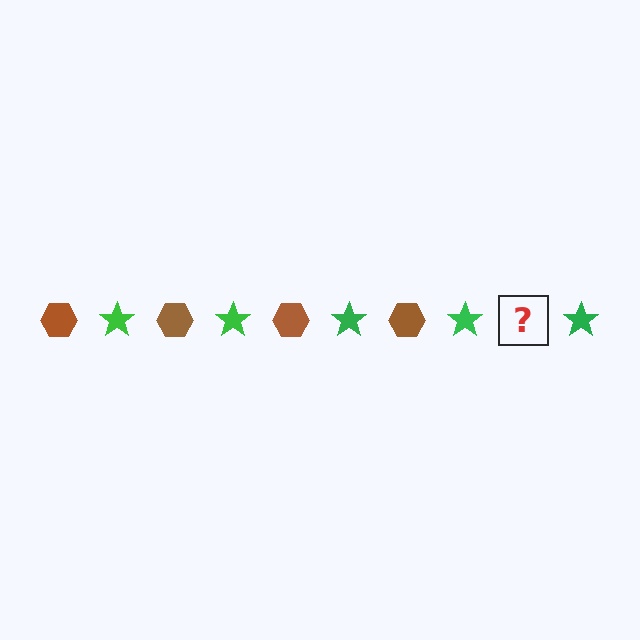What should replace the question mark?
The question mark should be replaced with a brown hexagon.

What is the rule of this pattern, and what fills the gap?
The rule is that the pattern alternates between brown hexagon and green star. The gap should be filled with a brown hexagon.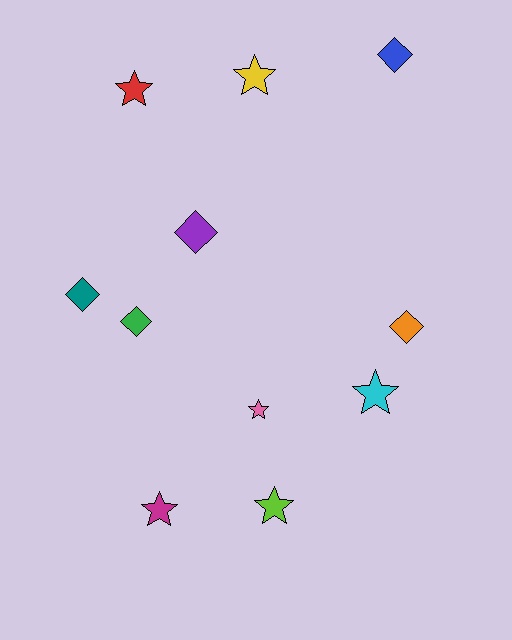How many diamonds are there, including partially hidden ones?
There are 5 diamonds.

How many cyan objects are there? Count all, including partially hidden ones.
There is 1 cyan object.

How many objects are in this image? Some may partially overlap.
There are 11 objects.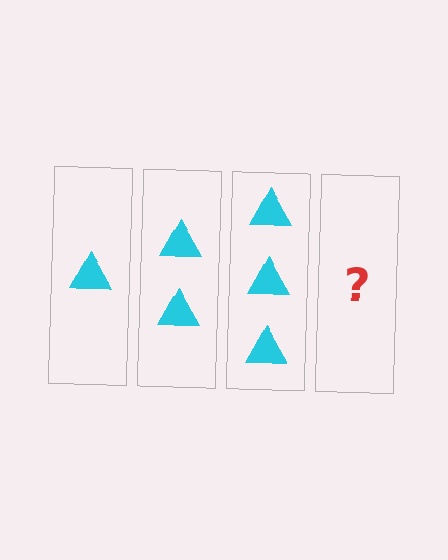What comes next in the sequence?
The next element should be 4 triangles.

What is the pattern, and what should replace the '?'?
The pattern is that each step adds one more triangle. The '?' should be 4 triangles.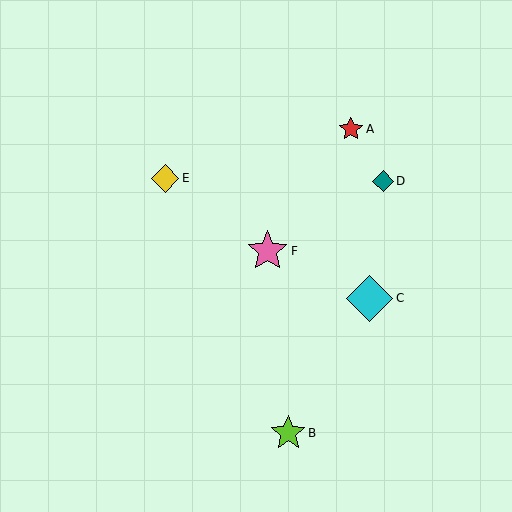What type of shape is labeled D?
Shape D is a teal diamond.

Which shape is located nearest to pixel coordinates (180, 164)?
The yellow diamond (labeled E) at (165, 178) is nearest to that location.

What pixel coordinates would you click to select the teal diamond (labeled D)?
Click at (383, 181) to select the teal diamond D.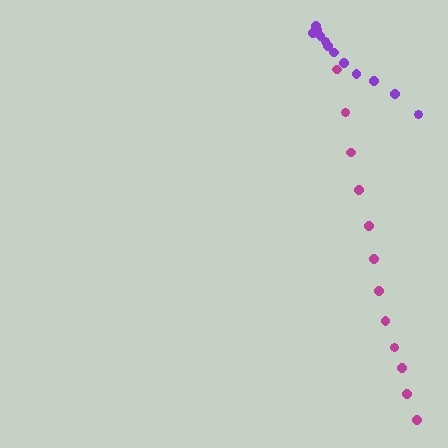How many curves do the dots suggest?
There are 2 distinct paths.